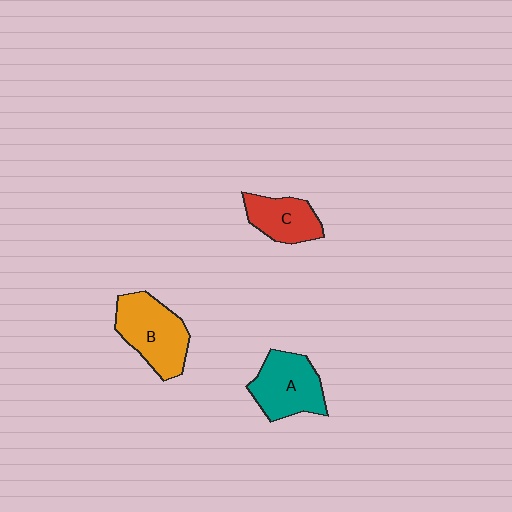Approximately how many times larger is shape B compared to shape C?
Approximately 1.5 times.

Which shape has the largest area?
Shape B (orange).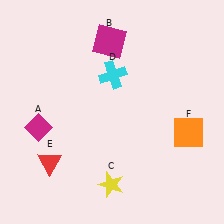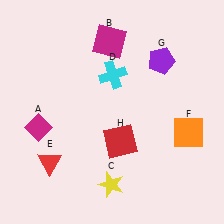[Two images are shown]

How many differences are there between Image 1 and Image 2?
There are 2 differences between the two images.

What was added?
A purple pentagon (G), a red square (H) were added in Image 2.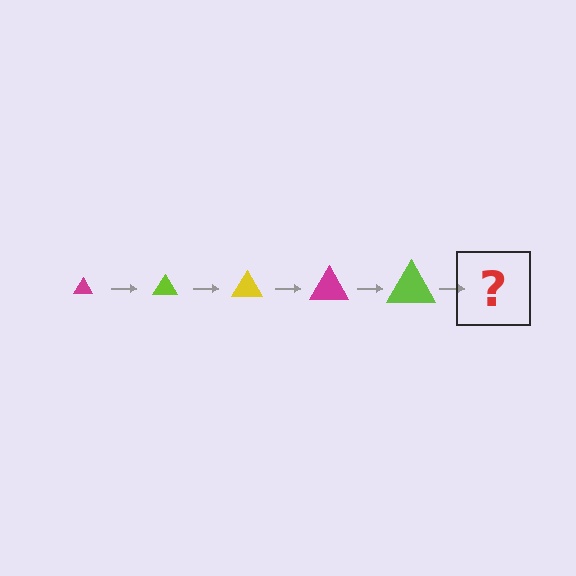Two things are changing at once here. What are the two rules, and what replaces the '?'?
The two rules are that the triangle grows larger each step and the color cycles through magenta, lime, and yellow. The '?' should be a yellow triangle, larger than the previous one.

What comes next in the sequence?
The next element should be a yellow triangle, larger than the previous one.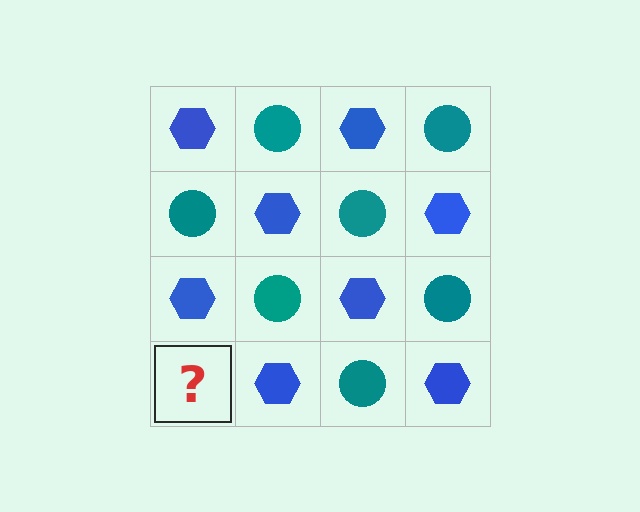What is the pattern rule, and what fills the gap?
The rule is that it alternates blue hexagon and teal circle in a checkerboard pattern. The gap should be filled with a teal circle.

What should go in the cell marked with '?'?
The missing cell should contain a teal circle.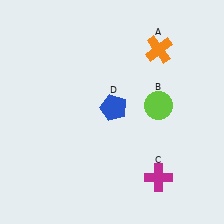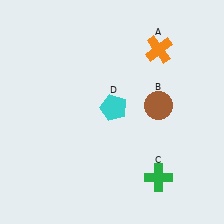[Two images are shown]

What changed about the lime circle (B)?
In Image 1, B is lime. In Image 2, it changed to brown.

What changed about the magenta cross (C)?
In Image 1, C is magenta. In Image 2, it changed to green.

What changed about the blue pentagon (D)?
In Image 1, D is blue. In Image 2, it changed to cyan.